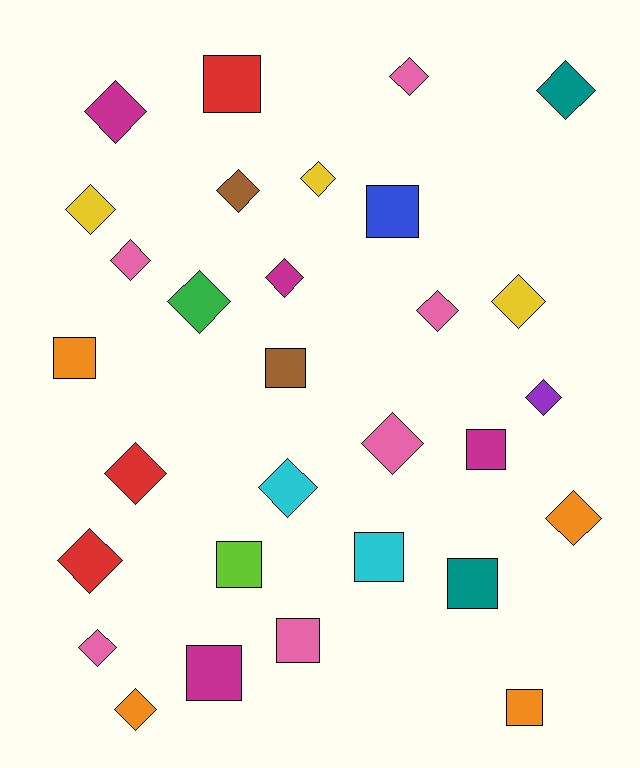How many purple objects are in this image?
There is 1 purple object.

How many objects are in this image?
There are 30 objects.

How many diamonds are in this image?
There are 19 diamonds.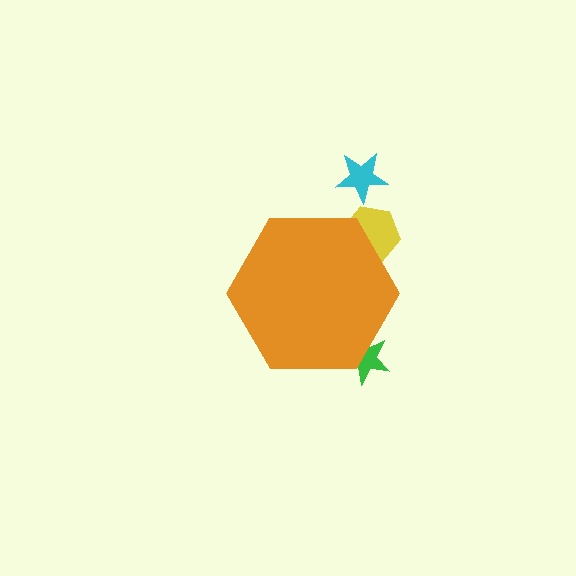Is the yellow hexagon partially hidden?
Yes, the yellow hexagon is partially hidden behind the orange hexagon.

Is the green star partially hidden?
Yes, the green star is partially hidden behind the orange hexagon.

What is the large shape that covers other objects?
An orange hexagon.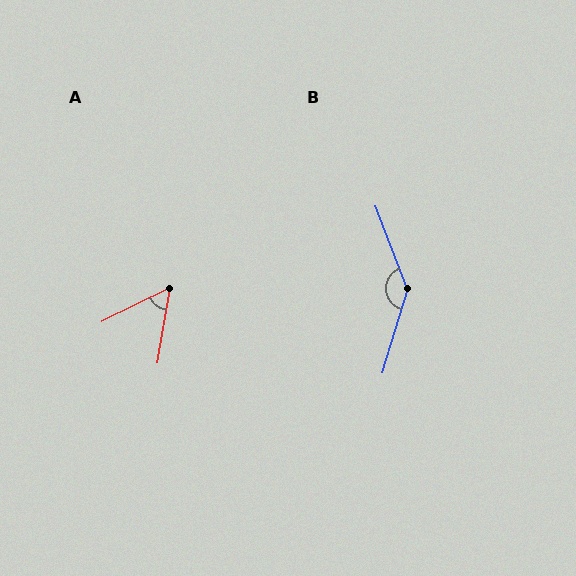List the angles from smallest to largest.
A (54°), B (142°).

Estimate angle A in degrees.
Approximately 54 degrees.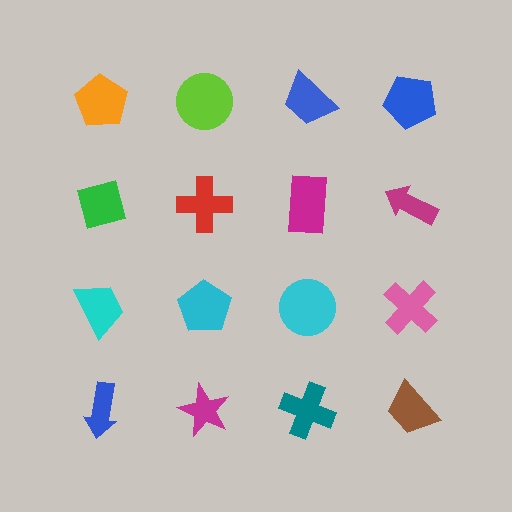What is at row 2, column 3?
A magenta rectangle.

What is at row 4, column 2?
A magenta star.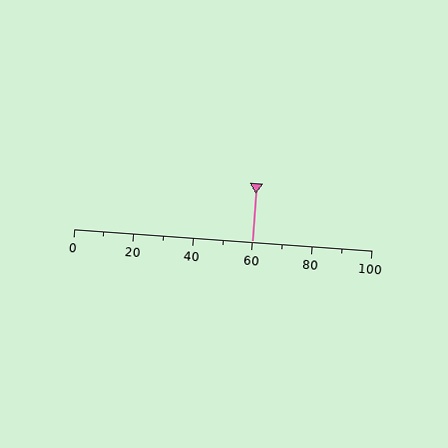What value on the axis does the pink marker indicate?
The marker indicates approximately 60.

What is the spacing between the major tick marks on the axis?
The major ticks are spaced 20 apart.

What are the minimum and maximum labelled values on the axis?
The axis runs from 0 to 100.